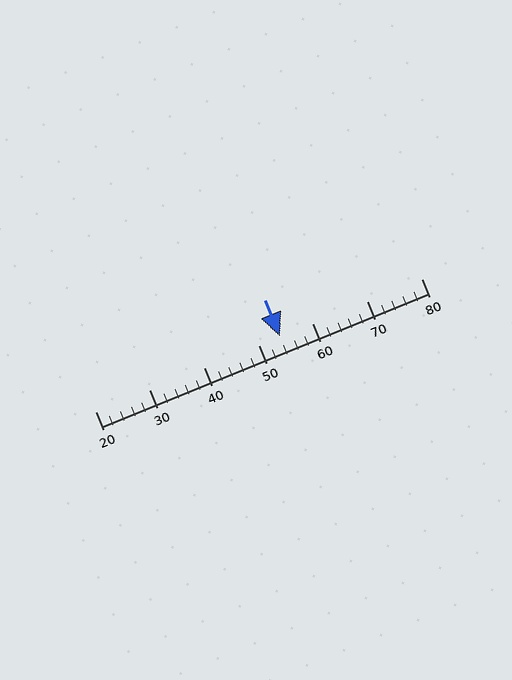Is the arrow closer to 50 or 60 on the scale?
The arrow is closer to 50.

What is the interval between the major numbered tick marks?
The major tick marks are spaced 10 units apart.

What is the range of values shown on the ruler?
The ruler shows values from 20 to 80.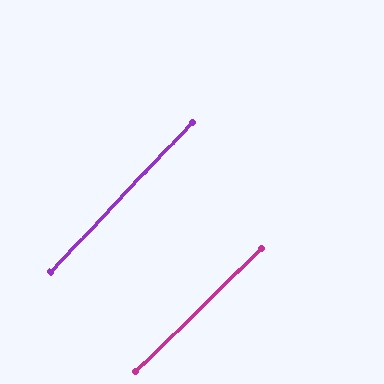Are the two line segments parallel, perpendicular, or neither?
Parallel — their directions differ by only 1.9°.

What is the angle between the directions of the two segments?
Approximately 2 degrees.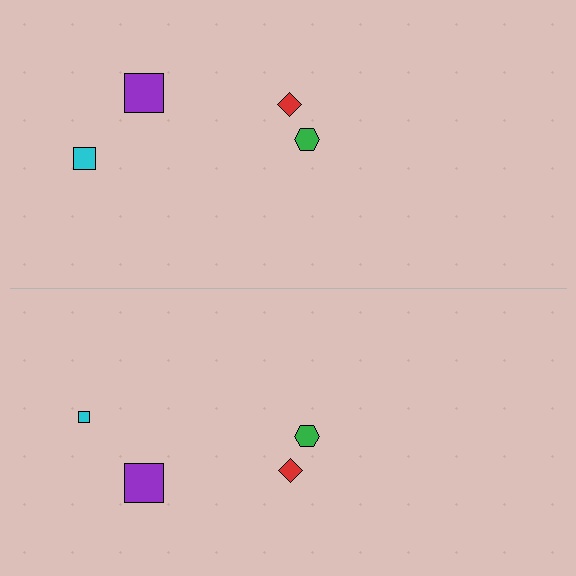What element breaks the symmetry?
The cyan square on the bottom side has a different size than its mirror counterpart.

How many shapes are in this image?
There are 8 shapes in this image.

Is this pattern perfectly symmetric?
No, the pattern is not perfectly symmetric. The cyan square on the bottom side has a different size than its mirror counterpart.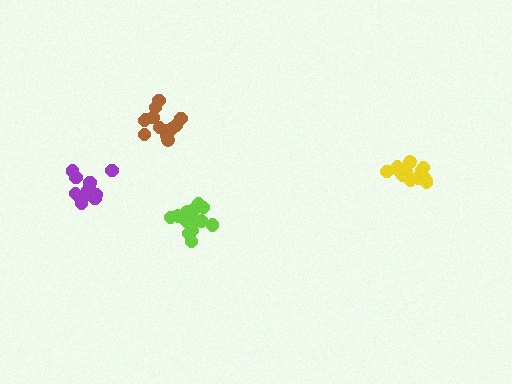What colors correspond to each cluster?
The clusters are colored: purple, brown, lime, yellow.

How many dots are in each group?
Group 1: 12 dots, Group 2: 14 dots, Group 3: 16 dots, Group 4: 14 dots (56 total).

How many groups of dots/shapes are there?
There are 4 groups.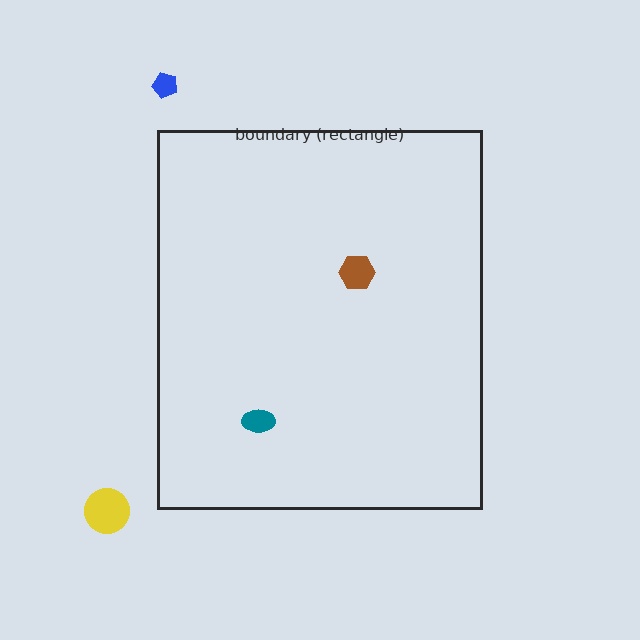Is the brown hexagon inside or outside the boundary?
Inside.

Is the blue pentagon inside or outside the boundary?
Outside.